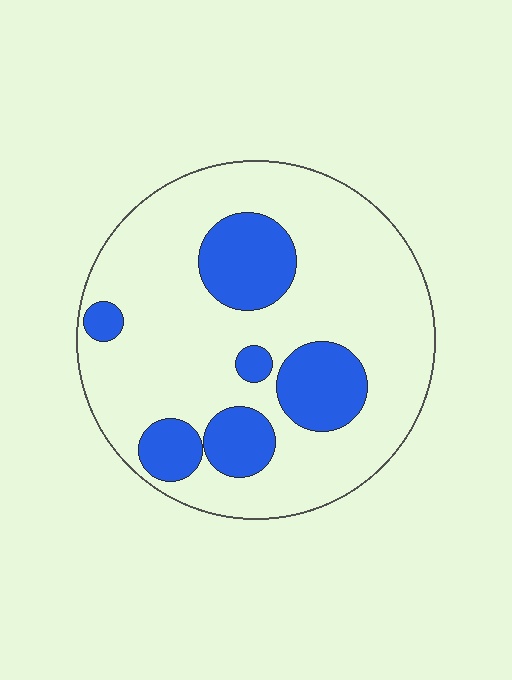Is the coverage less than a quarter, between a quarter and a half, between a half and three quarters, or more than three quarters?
Less than a quarter.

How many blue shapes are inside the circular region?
6.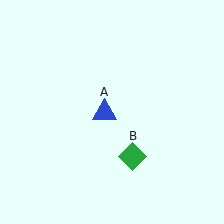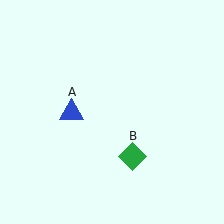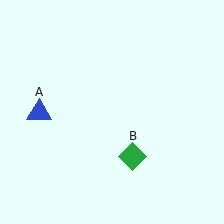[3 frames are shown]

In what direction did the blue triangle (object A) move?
The blue triangle (object A) moved left.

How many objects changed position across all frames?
1 object changed position: blue triangle (object A).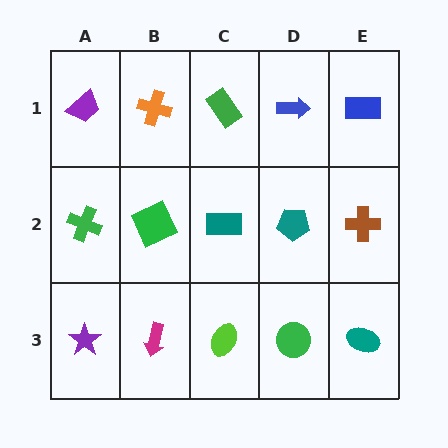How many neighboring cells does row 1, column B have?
3.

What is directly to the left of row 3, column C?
A magenta arrow.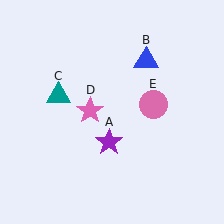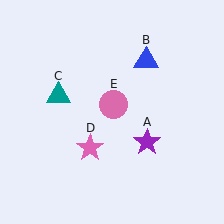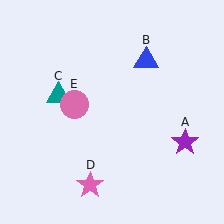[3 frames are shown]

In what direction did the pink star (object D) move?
The pink star (object D) moved down.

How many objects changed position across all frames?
3 objects changed position: purple star (object A), pink star (object D), pink circle (object E).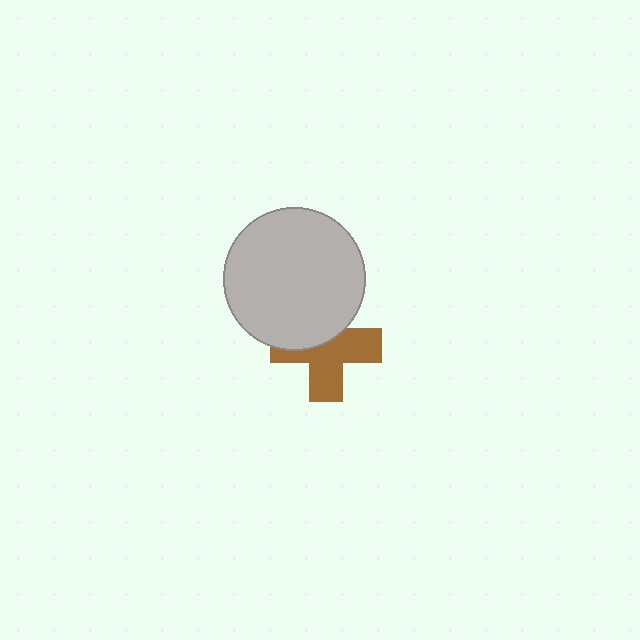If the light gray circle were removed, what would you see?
You would see the complete brown cross.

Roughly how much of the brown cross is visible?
About half of it is visible (roughly 59%).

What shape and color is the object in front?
The object in front is a light gray circle.